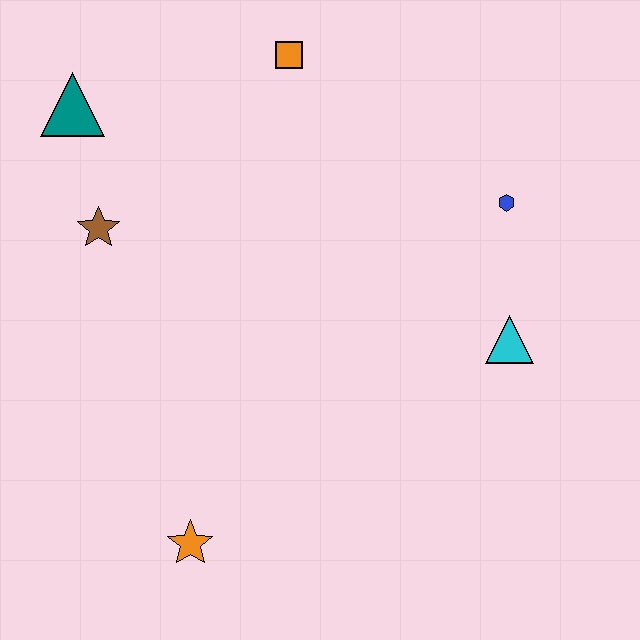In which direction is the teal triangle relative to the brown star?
The teal triangle is above the brown star.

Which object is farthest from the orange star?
The orange square is farthest from the orange star.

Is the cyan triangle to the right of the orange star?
Yes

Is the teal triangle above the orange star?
Yes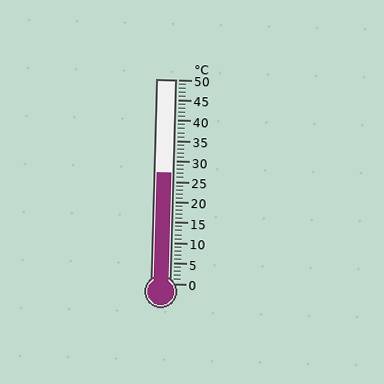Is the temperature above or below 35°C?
The temperature is below 35°C.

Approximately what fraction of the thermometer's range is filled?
The thermometer is filled to approximately 55% of its range.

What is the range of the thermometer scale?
The thermometer scale ranges from 0°C to 50°C.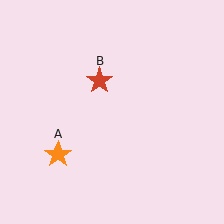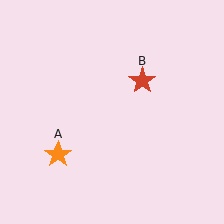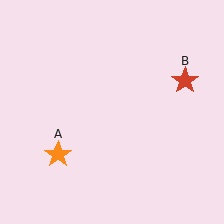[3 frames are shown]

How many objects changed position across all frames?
1 object changed position: red star (object B).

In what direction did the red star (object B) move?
The red star (object B) moved right.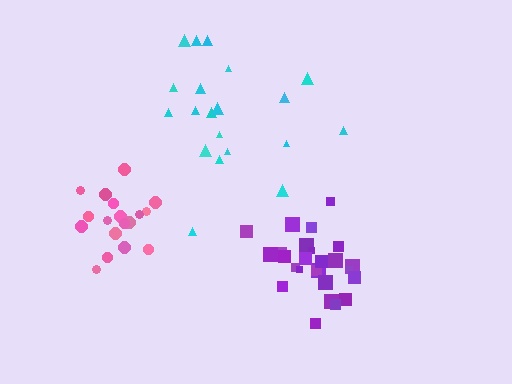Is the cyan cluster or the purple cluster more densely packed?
Purple.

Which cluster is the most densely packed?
Purple.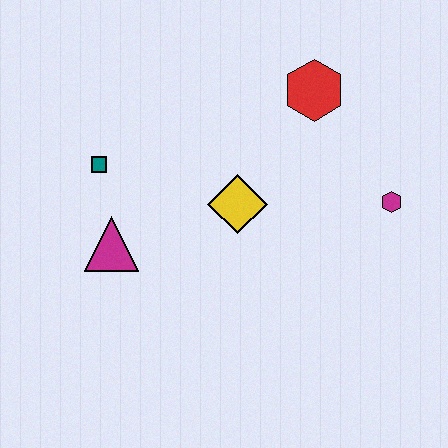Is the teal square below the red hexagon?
Yes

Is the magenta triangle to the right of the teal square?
Yes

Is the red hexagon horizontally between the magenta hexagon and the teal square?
Yes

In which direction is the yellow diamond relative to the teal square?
The yellow diamond is to the right of the teal square.